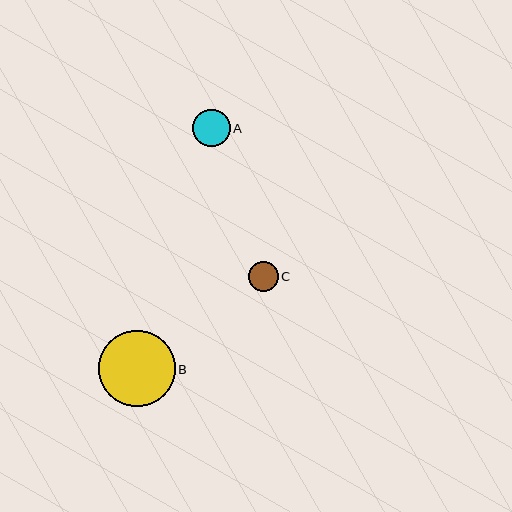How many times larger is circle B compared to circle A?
Circle B is approximately 2.0 times the size of circle A.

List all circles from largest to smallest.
From largest to smallest: B, A, C.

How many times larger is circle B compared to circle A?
Circle B is approximately 2.0 times the size of circle A.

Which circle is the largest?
Circle B is the largest with a size of approximately 76 pixels.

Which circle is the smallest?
Circle C is the smallest with a size of approximately 30 pixels.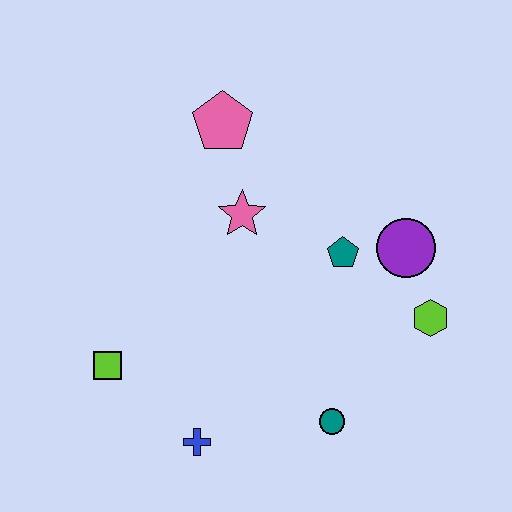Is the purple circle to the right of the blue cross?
Yes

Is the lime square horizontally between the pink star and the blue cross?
No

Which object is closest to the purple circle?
The teal pentagon is closest to the purple circle.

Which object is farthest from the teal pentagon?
The lime square is farthest from the teal pentagon.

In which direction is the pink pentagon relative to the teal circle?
The pink pentagon is above the teal circle.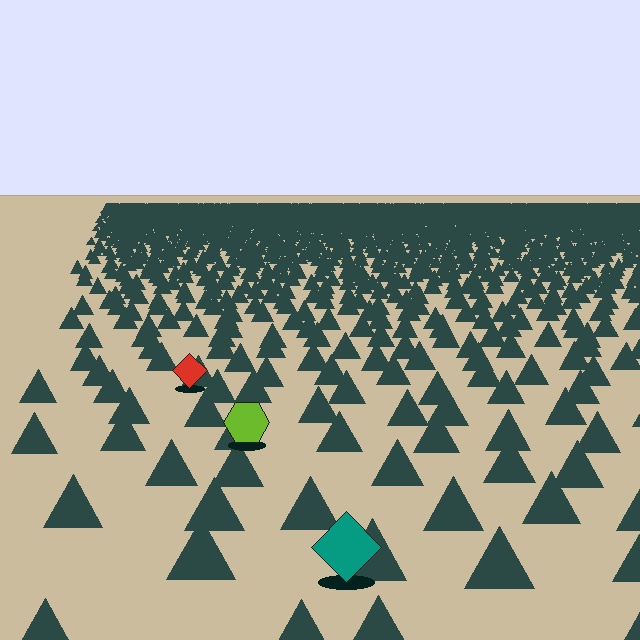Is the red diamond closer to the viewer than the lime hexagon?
No. The lime hexagon is closer — you can tell from the texture gradient: the ground texture is coarser near it.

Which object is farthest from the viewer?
The red diamond is farthest from the viewer. It appears smaller and the ground texture around it is denser.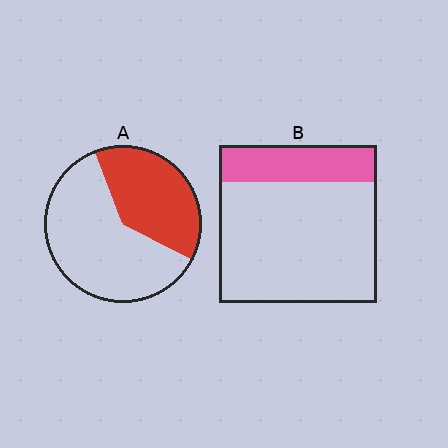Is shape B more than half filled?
No.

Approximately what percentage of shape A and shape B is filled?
A is approximately 40% and B is approximately 25%.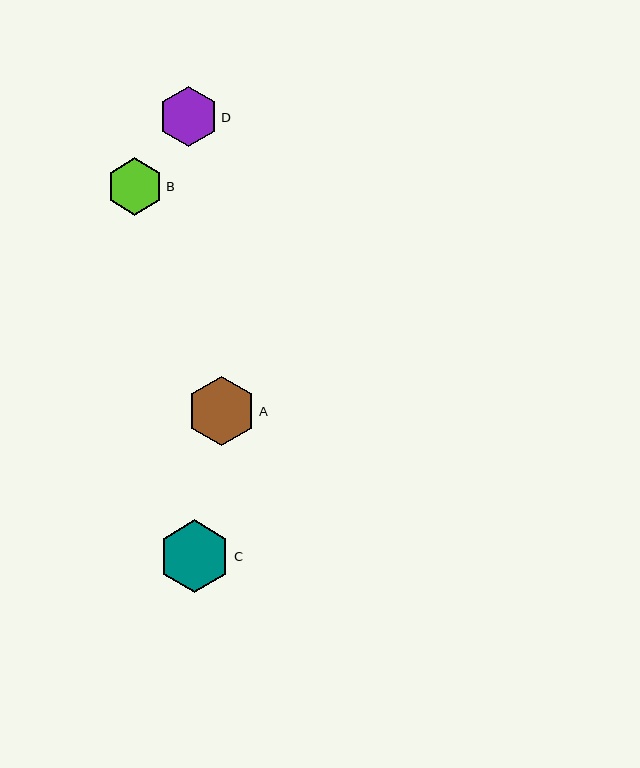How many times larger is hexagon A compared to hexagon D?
Hexagon A is approximately 1.2 times the size of hexagon D.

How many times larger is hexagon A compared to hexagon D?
Hexagon A is approximately 1.2 times the size of hexagon D.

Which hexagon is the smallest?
Hexagon B is the smallest with a size of approximately 57 pixels.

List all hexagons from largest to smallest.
From largest to smallest: C, A, D, B.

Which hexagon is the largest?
Hexagon C is the largest with a size of approximately 72 pixels.